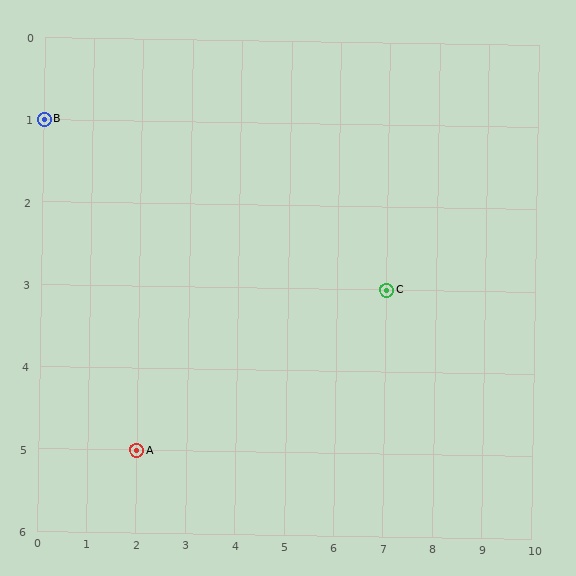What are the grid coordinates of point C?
Point C is at grid coordinates (7, 3).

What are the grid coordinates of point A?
Point A is at grid coordinates (2, 5).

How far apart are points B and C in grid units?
Points B and C are 7 columns and 2 rows apart (about 7.3 grid units diagonally).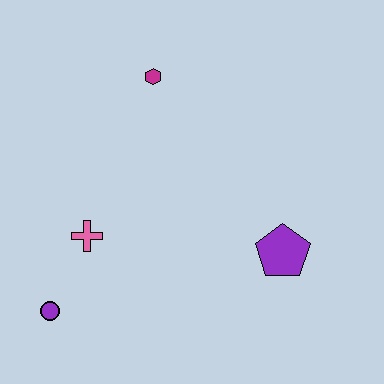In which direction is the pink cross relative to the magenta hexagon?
The pink cross is below the magenta hexagon.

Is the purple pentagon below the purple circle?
No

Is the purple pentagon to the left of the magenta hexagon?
No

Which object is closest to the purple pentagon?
The pink cross is closest to the purple pentagon.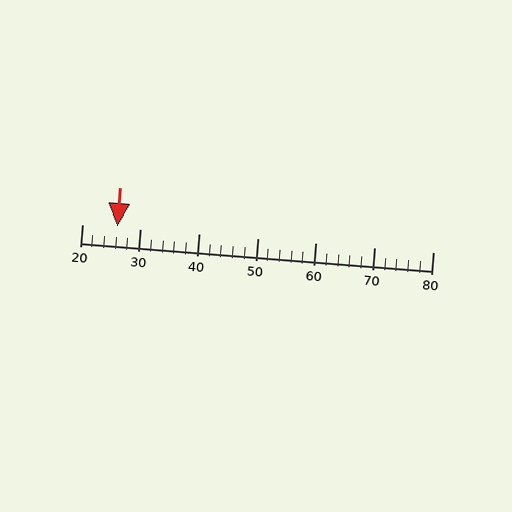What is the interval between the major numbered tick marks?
The major tick marks are spaced 10 units apart.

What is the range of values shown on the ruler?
The ruler shows values from 20 to 80.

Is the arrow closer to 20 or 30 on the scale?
The arrow is closer to 30.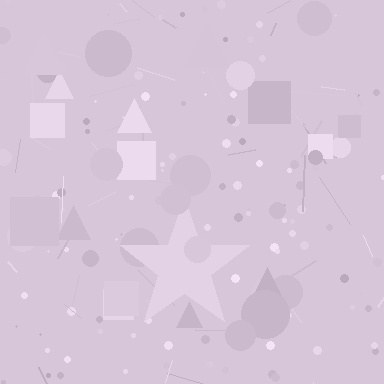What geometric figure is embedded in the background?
A star is embedded in the background.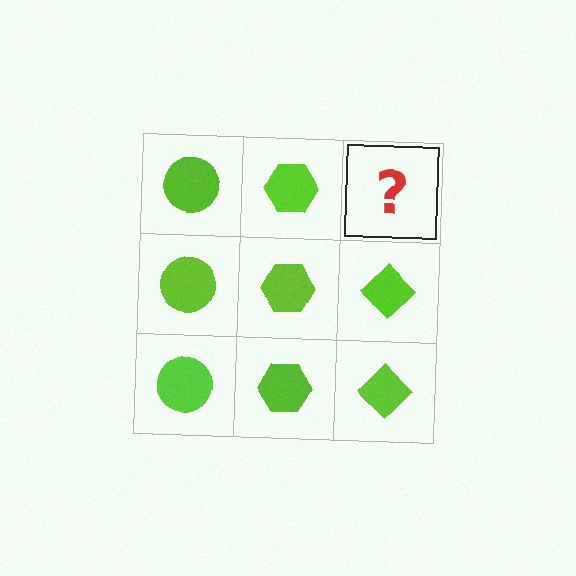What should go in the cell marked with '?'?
The missing cell should contain a lime diamond.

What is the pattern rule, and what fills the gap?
The rule is that each column has a consistent shape. The gap should be filled with a lime diamond.